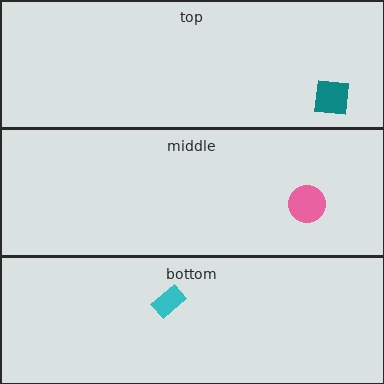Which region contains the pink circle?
The middle region.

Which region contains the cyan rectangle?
The bottom region.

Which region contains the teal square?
The top region.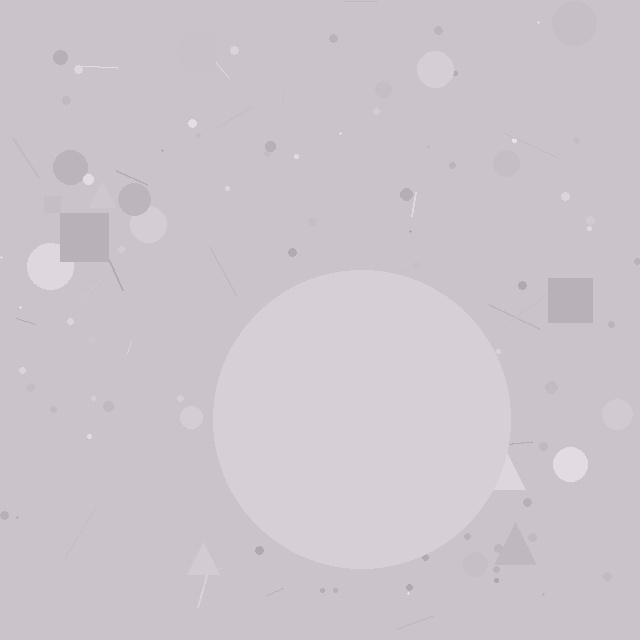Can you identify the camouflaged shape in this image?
The camouflaged shape is a circle.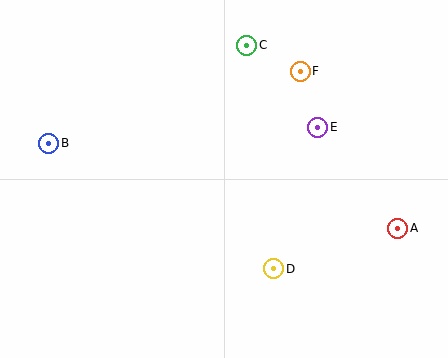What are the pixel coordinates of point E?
Point E is at (318, 127).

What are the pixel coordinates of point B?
Point B is at (49, 143).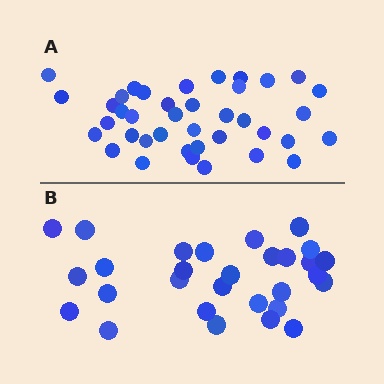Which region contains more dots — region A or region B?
Region A (the top region) has more dots.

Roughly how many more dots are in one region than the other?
Region A has roughly 10 or so more dots than region B.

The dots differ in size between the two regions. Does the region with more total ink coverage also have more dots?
No. Region B has more total ink coverage because its dots are larger, but region A actually contains more individual dots. Total area can be misleading — the number of items is what matters here.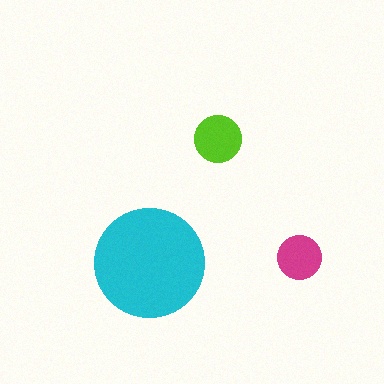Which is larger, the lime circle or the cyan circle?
The cyan one.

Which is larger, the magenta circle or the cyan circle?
The cyan one.